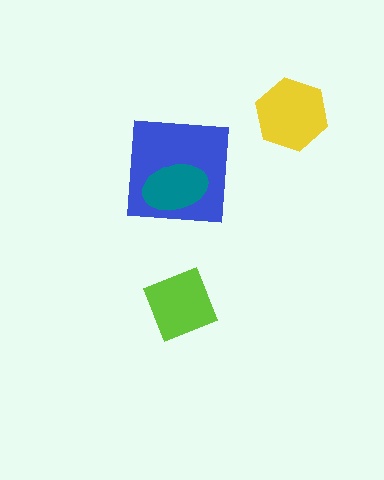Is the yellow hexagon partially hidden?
No, no other shape covers it.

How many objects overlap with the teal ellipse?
1 object overlaps with the teal ellipse.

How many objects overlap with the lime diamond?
0 objects overlap with the lime diamond.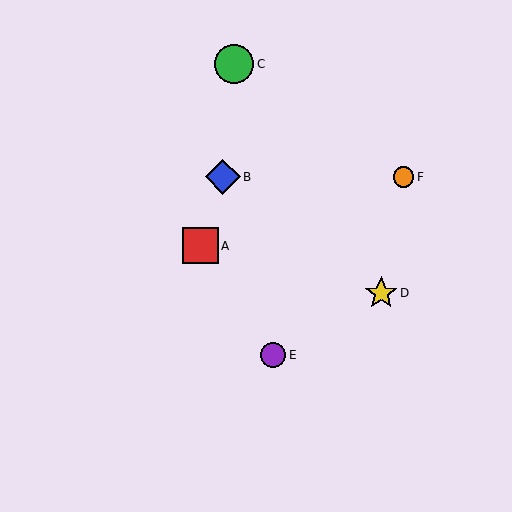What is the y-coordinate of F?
Object F is at y≈177.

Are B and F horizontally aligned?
Yes, both are at y≈177.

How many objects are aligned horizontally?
2 objects (B, F) are aligned horizontally.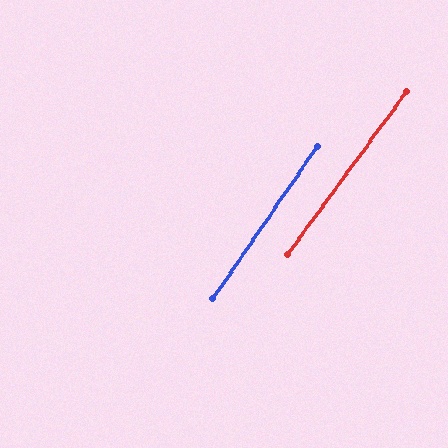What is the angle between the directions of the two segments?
Approximately 2 degrees.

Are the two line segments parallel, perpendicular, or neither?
Parallel — their directions differ by only 1.6°.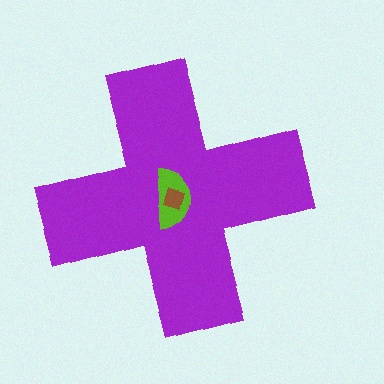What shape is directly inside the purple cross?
The lime semicircle.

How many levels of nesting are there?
3.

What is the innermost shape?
The brown diamond.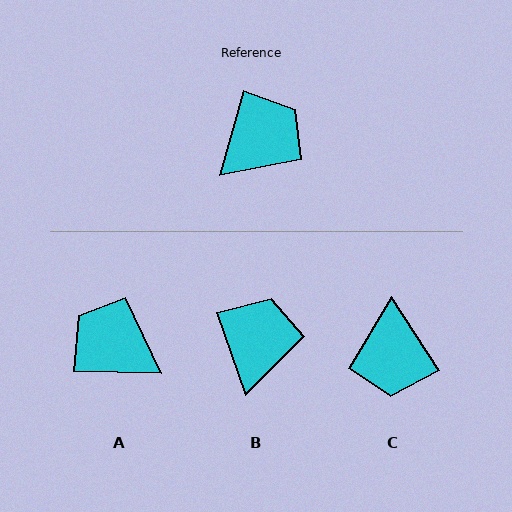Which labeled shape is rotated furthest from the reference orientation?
C, about 132 degrees away.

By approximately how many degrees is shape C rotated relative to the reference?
Approximately 132 degrees clockwise.